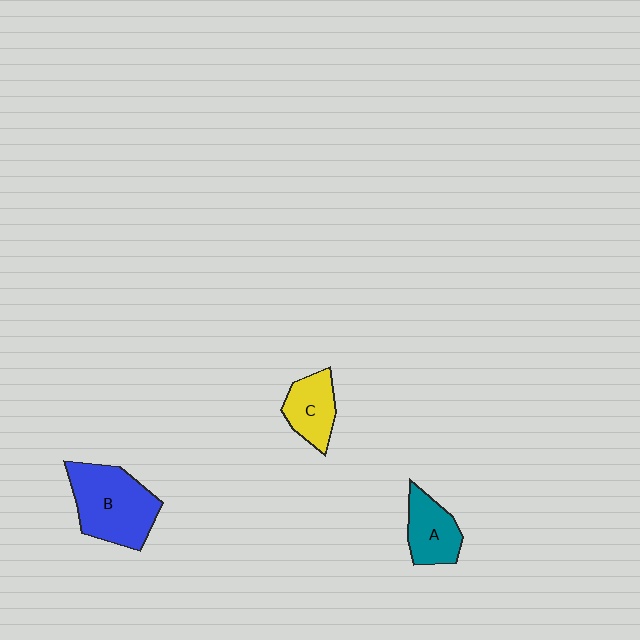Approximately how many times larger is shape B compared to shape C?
Approximately 1.8 times.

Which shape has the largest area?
Shape B (blue).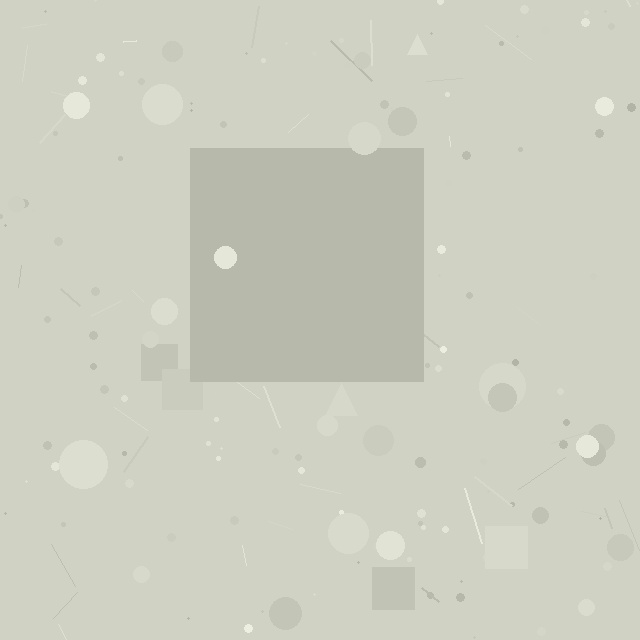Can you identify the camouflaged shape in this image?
The camouflaged shape is a square.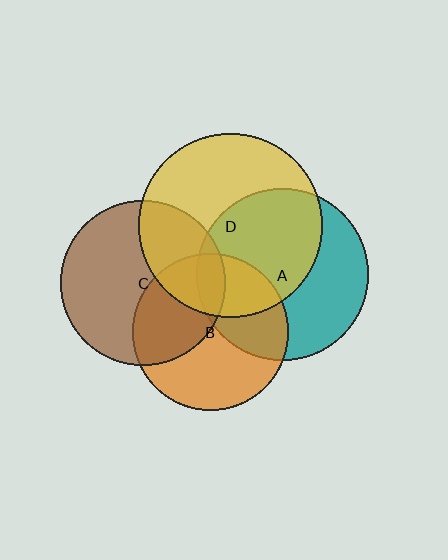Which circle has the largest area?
Circle D (yellow).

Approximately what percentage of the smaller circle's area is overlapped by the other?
Approximately 35%.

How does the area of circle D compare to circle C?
Approximately 1.2 times.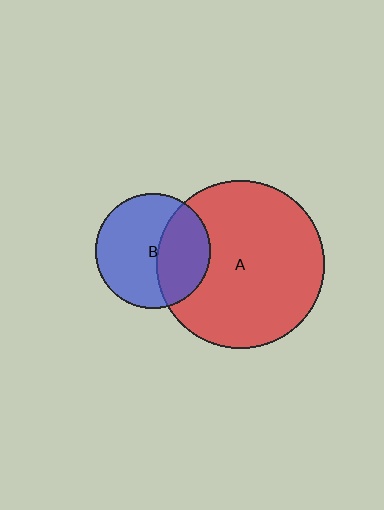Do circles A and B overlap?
Yes.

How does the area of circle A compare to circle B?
Approximately 2.2 times.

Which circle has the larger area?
Circle A (red).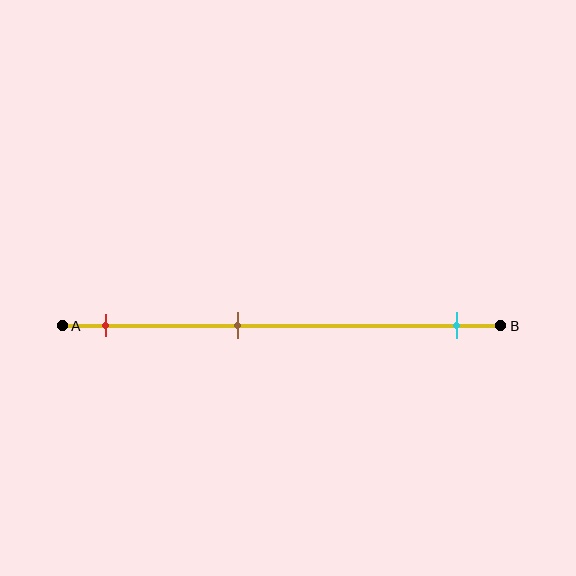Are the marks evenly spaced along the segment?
No, the marks are not evenly spaced.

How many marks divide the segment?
There are 3 marks dividing the segment.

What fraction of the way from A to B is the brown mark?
The brown mark is approximately 40% (0.4) of the way from A to B.